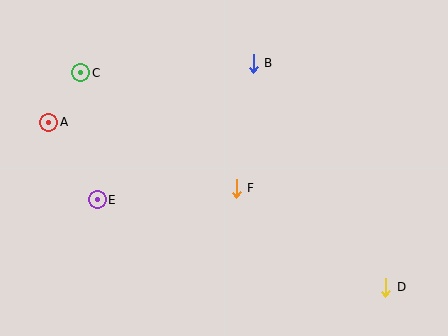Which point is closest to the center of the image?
Point F at (236, 188) is closest to the center.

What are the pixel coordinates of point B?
Point B is at (253, 63).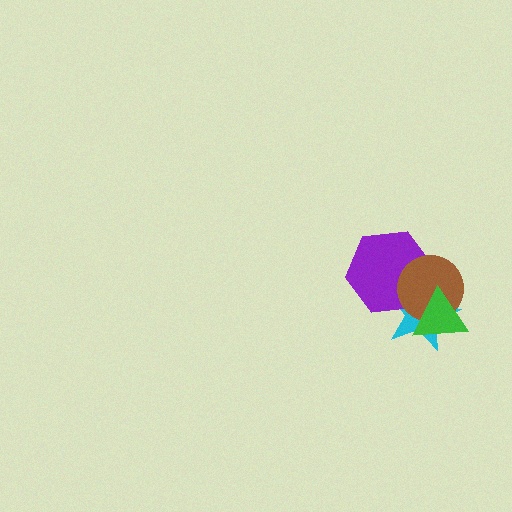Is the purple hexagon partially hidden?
Yes, it is partially covered by another shape.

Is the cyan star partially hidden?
Yes, it is partially covered by another shape.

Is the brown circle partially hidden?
Yes, it is partially covered by another shape.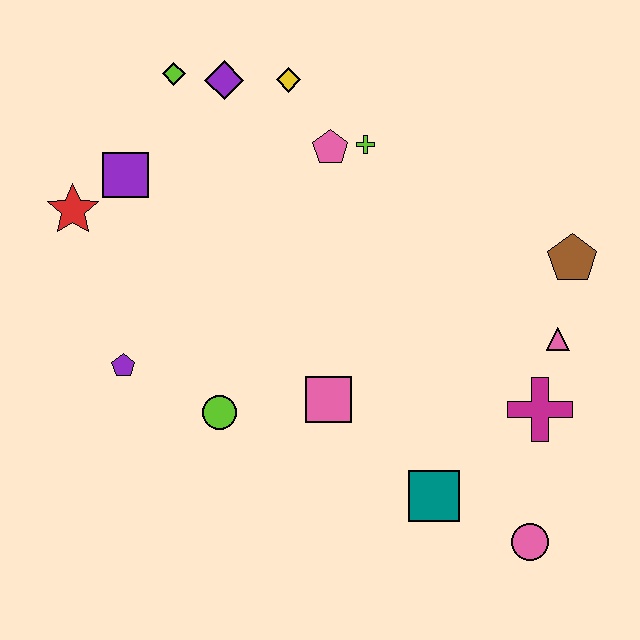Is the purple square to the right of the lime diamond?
No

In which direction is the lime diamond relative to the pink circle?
The lime diamond is above the pink circle.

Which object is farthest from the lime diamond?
The pink circle is farthest from the lime diamond.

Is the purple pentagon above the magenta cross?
Yes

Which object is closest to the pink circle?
The teal square is closest to the pink circle.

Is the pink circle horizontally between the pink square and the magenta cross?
Yes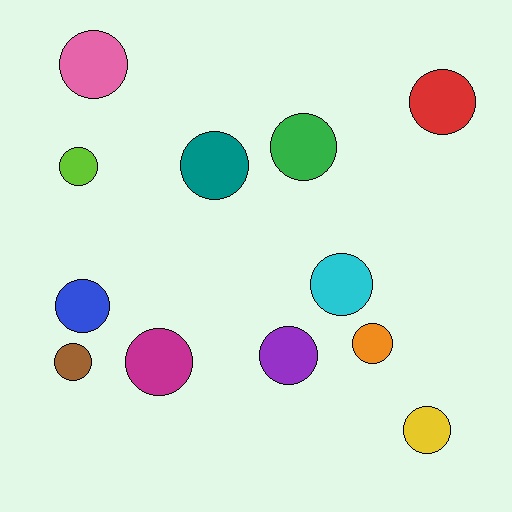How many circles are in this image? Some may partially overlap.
There are 12 circles.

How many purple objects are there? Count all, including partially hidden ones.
There is 1 purple object.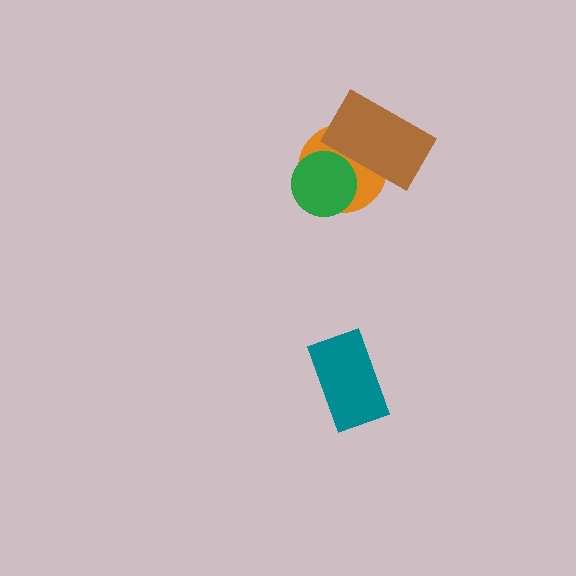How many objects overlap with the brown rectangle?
2 objects overlap with the brown rectangle.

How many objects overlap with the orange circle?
2 objects overlap with the orange circle.